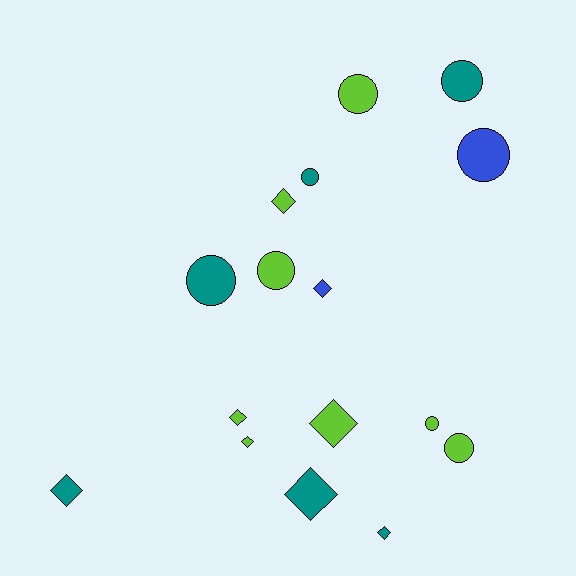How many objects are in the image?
There are 16 objects.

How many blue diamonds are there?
There is 1 blue diamond.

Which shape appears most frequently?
Diamond, with 8 objects.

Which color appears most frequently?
Lime, with 8 objects.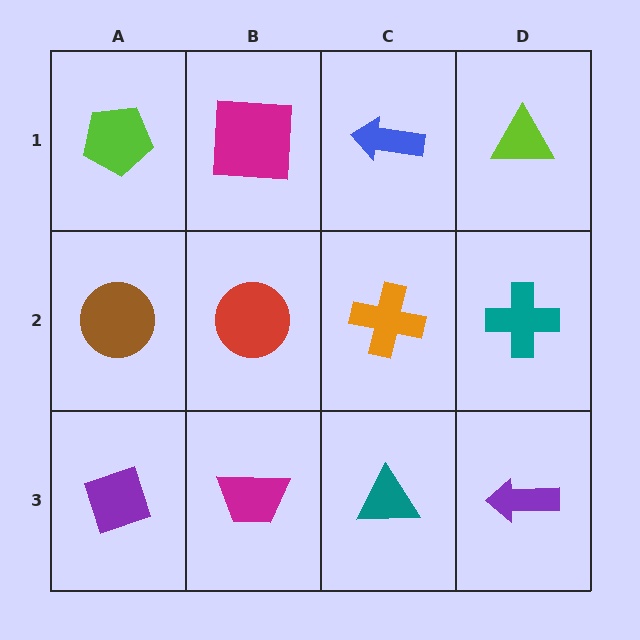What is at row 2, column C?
An orange cross.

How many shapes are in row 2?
4 shapes.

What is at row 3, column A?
A purple diamond.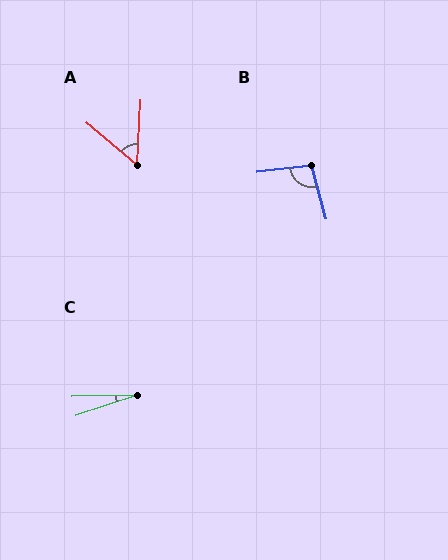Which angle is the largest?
B, at approximately 99 degrees.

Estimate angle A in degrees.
Approximately 53 degrees.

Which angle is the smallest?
C, at approximately 17 degrees.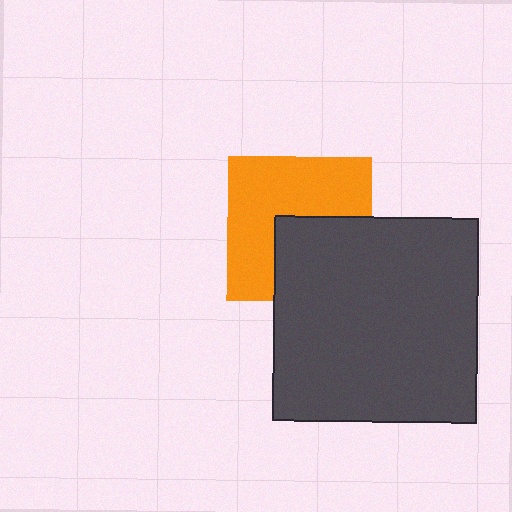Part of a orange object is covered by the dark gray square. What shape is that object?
It is a square.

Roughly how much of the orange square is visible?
About half of it is visible (roughly 60%).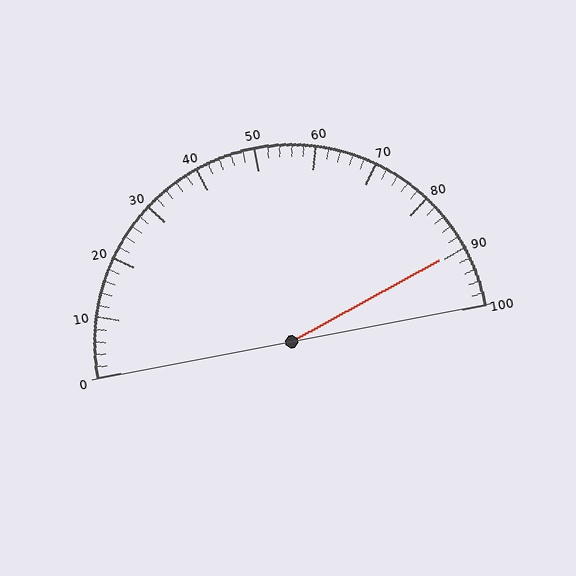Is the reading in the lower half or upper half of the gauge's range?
The reading is in the upper half of the range (0 to 100).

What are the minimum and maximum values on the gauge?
The gauge ranges from 0 to 100.